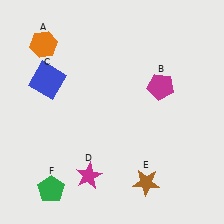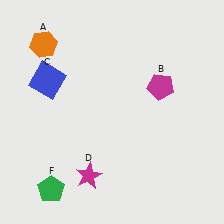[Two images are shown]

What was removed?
The brown star (E) was removed in Image 2.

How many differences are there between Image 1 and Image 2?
There is 1 difference between the two images.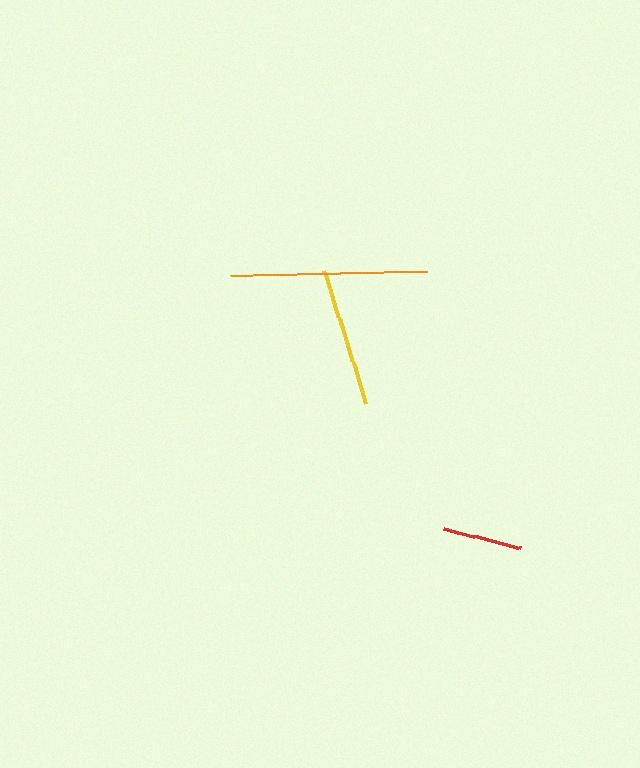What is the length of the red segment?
The red segment is approximately 79 pixels long.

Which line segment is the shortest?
The red line is the shortest at approximately 79 pixels.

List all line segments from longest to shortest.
From longest to shortest: orange, yellow, red.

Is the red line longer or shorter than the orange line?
The orange line is longer than the red line.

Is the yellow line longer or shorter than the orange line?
The orange line is longer than the yellow line.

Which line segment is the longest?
The orange line is the longest at approximately 196 pixels.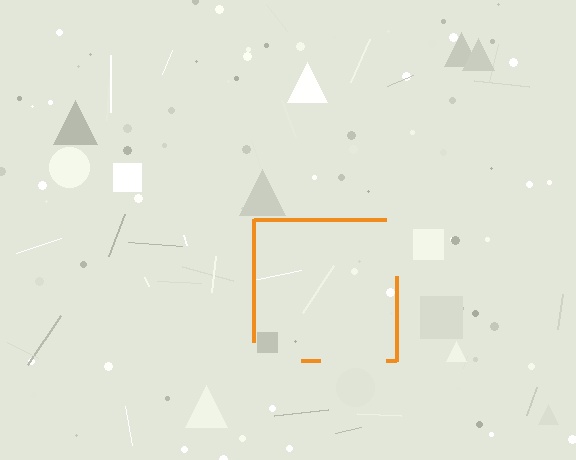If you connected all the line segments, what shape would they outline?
They would outline a square.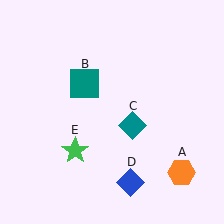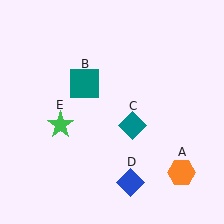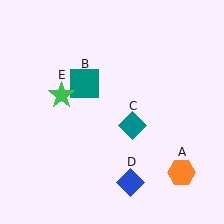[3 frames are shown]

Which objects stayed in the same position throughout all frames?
Orange hexagon (object A) and teal square (object B) and teal diamond (object C) and blue diamond (object D) remained stationary.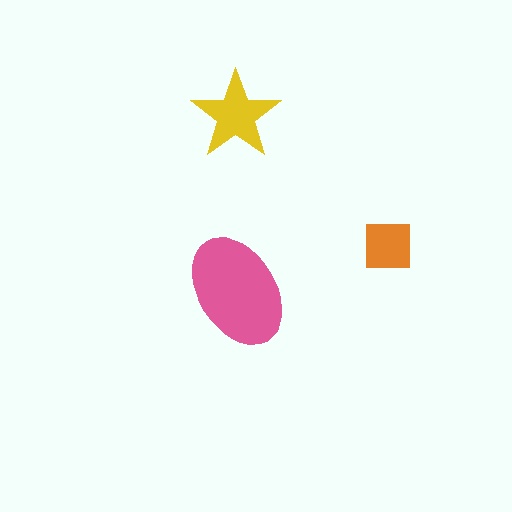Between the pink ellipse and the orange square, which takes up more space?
The pink ellipse.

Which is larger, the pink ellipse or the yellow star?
The pink ellipse.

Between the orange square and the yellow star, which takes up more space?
The yellow star.